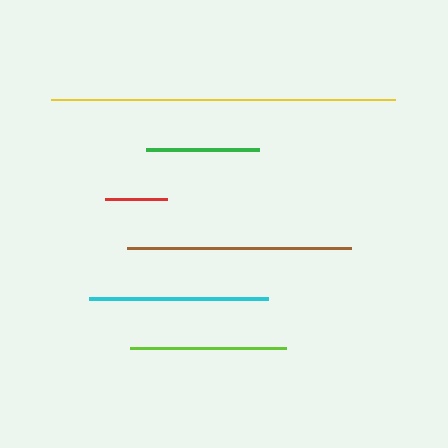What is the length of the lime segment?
The lime segment is approximately 157 pixels long.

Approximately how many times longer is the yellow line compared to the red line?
The yellow line is approximately 5.6 times the length of the red line.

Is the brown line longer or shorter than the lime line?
The brown line is longer than the lime line.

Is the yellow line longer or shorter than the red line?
The yellow line is longer than the red line.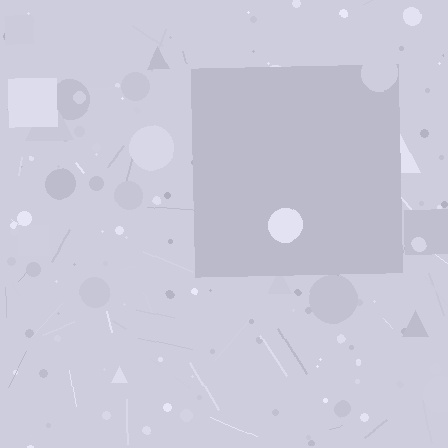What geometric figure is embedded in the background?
A square is embedded in the background.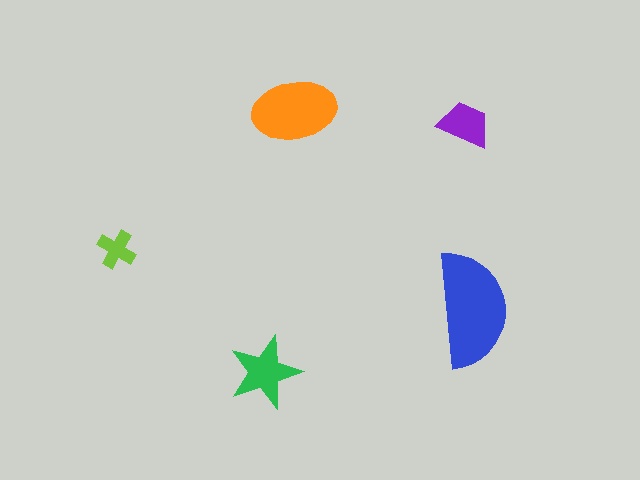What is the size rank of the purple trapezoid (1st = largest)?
4th.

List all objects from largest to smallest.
The blue semicircle, the orange ellipse, the green star, the purple trapezoid, the lime cross.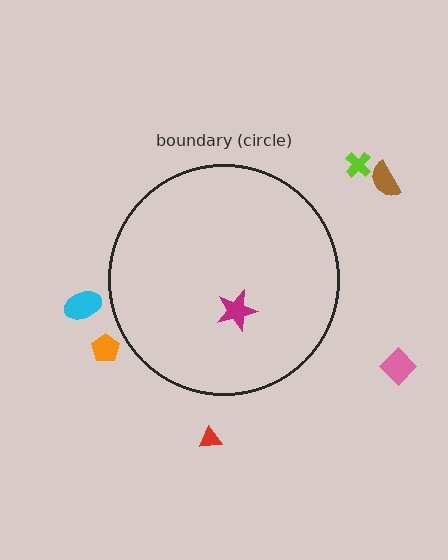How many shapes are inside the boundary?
1 inside, 6 outside.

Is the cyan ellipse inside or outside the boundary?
Outside.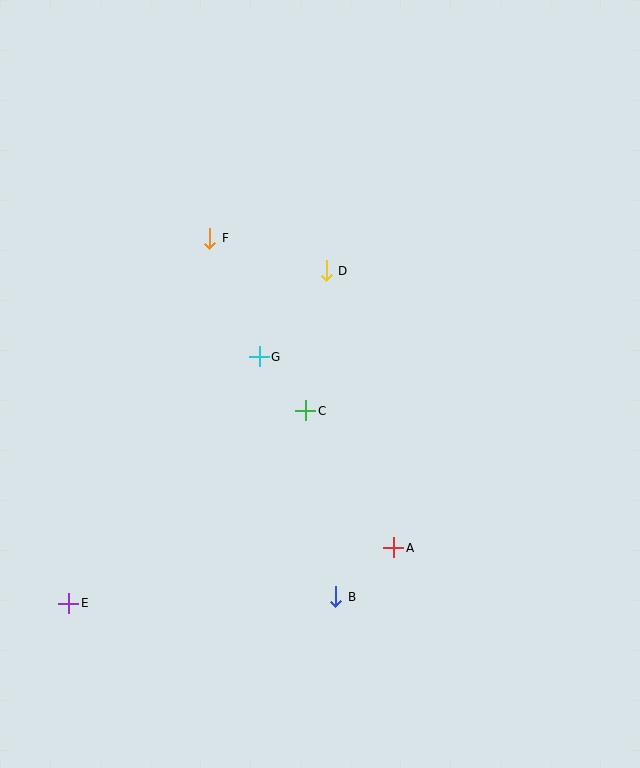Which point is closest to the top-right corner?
Point D is closest to the top-right corner.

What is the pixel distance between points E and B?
The distance between E and B is 267 pixels.